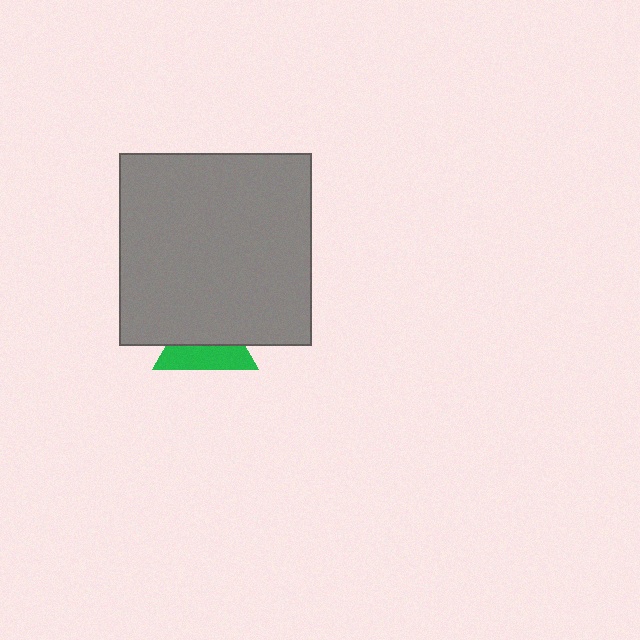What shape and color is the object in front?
The object in front is a gray square.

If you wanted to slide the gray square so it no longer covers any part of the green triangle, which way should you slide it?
Slide it up — that is the most direct way to separate the two shapes.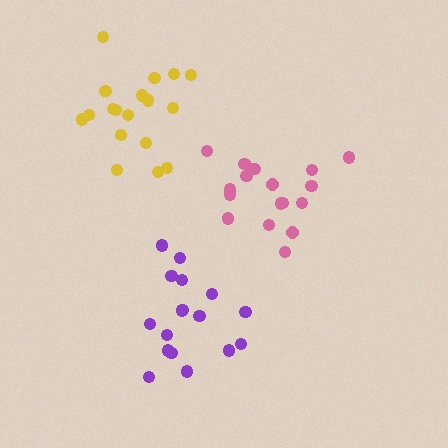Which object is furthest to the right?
The pink cluster is rightmost.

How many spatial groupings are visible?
There are 3 spatial groupings.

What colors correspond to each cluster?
The clusters are colored: pink, yellow, purple.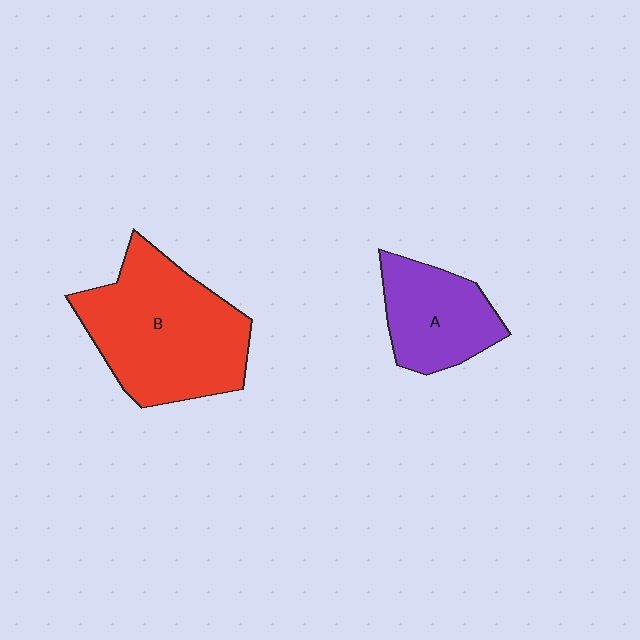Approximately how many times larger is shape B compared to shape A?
Approximately 1.8 times.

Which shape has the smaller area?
Shape A (purple).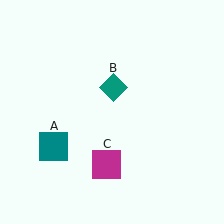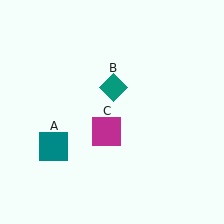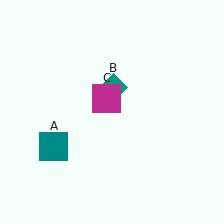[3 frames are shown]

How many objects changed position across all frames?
1 object changed position: magenta square (object C).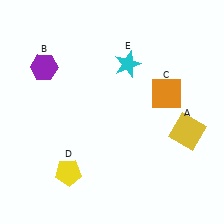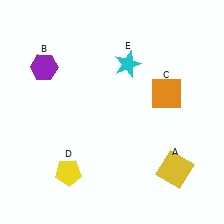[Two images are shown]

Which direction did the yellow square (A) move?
The yellow square (A) moved down.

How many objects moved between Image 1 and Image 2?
1 object moved between the two images.